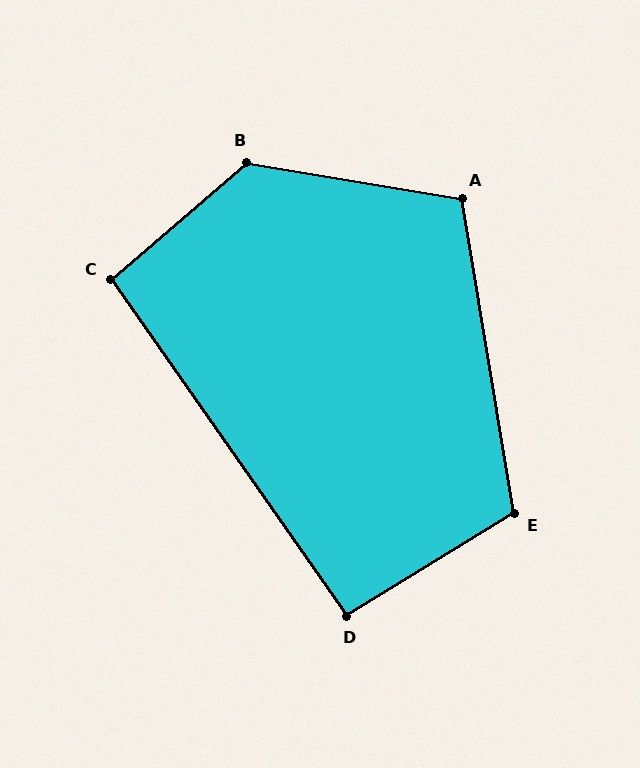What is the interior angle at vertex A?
Approximately 109 degrees (obtuse).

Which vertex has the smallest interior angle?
D, at approximately 94 degrees.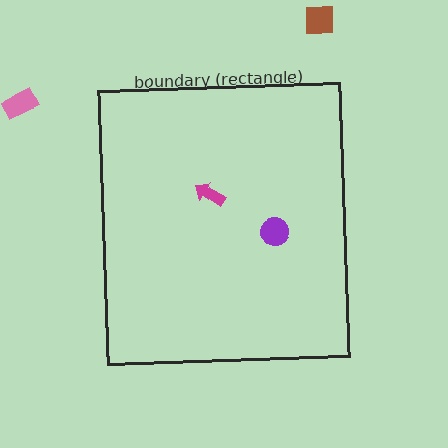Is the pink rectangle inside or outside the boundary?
Outside.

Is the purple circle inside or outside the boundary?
Inside.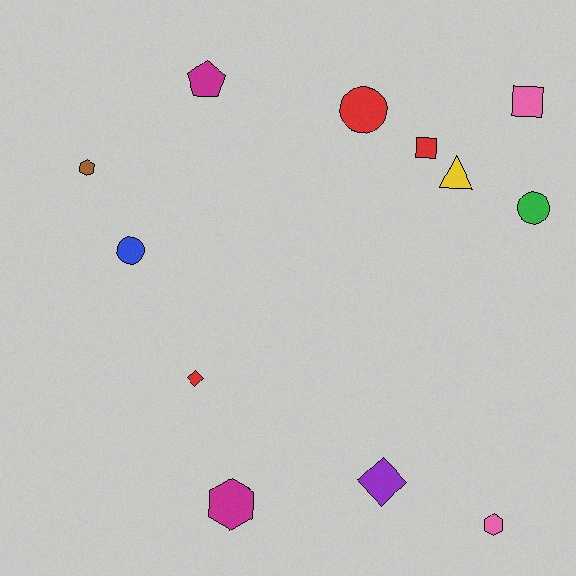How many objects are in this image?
There are 12 objects.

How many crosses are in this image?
There are no crosses.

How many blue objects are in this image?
There is 1 blue object.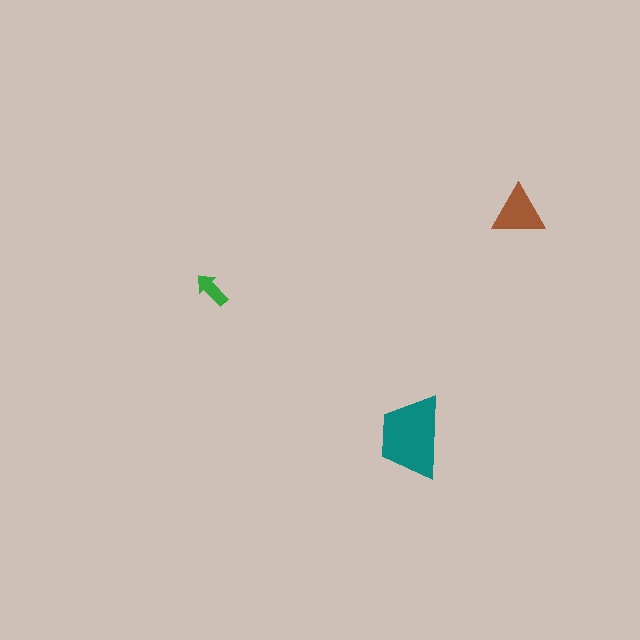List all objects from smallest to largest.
The green arrow, the brown triangle, the teal trapezoid.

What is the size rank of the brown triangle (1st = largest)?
2nd.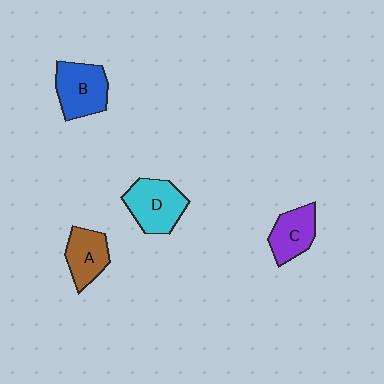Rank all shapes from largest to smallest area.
From largest to smallest: D (cyan), B (blue), C (purple), A (brown).